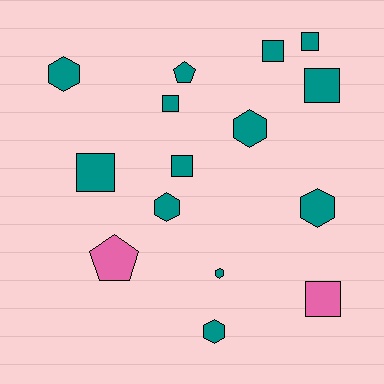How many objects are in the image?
There are 15 objects.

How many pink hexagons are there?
There are no pink hexagons.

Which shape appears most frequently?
Square, with 7 objects.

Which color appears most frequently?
Teal, with 13 objects.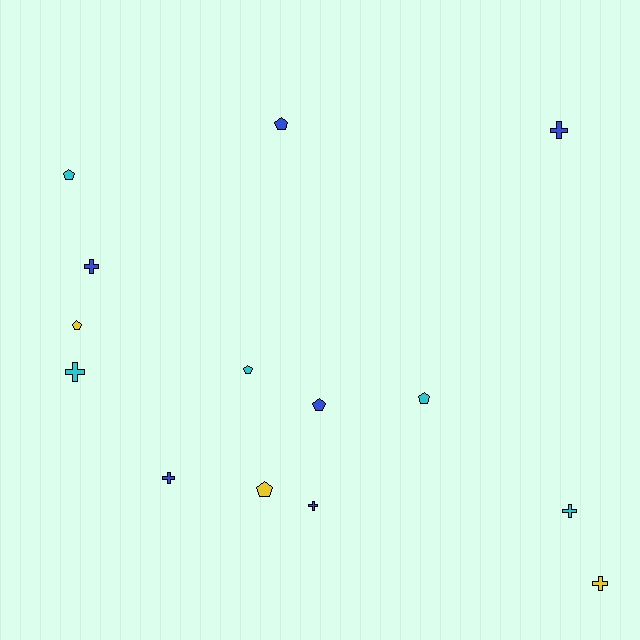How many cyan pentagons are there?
There are 3 cyan pentagons.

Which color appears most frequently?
Blue, with 6 objects.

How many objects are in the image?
There are 14 objects.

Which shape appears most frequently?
Cross, with 7 objects.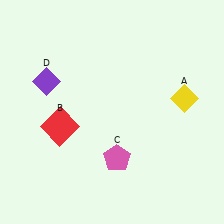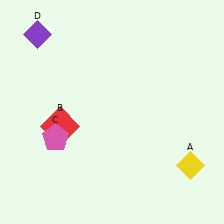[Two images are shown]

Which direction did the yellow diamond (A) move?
The yellow diamond (A) moved down.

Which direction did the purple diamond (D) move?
The purple diamond (D) moved up.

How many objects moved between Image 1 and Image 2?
3 objects moved between the two images.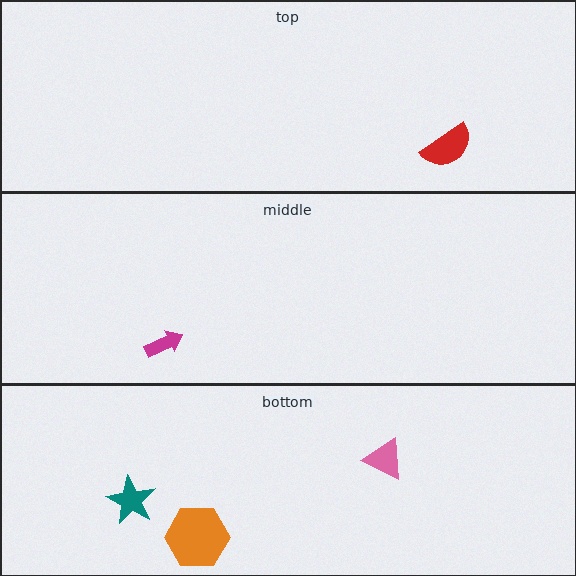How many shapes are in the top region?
1.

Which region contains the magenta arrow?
The middle region.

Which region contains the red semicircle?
The top region.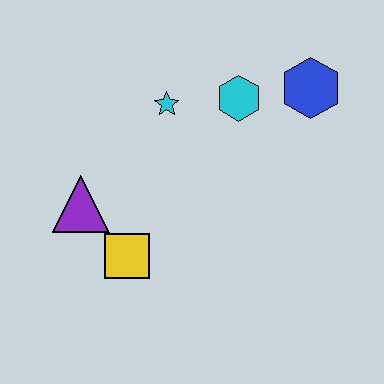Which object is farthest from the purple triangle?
The blue hexagon is farthest from the purple triangle.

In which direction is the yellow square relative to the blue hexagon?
The yellow square is to the left of the blue hexagon.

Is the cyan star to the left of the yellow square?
No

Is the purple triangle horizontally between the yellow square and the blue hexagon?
No